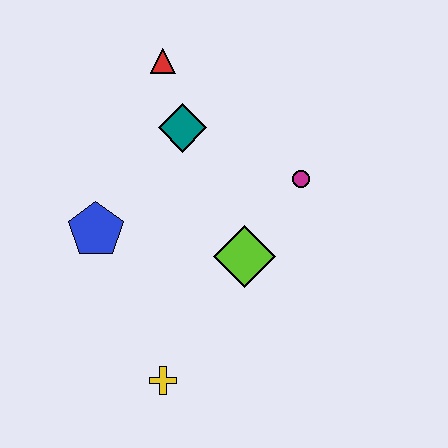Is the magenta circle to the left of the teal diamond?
No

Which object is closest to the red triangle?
The teal diamond is closest to the red triangle.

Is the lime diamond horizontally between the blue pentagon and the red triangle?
No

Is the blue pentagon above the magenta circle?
No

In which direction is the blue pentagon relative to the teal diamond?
The blue pentagon is below the teal diamond.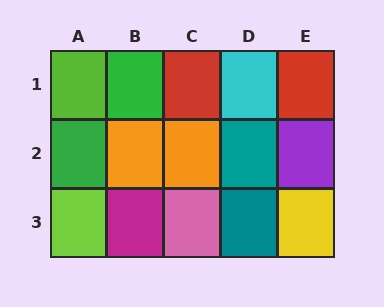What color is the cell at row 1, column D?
Cyan.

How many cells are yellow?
1 cell is yellow.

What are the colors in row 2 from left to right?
Green, orange, orange, teal, purple.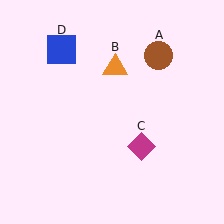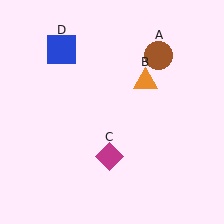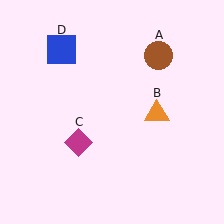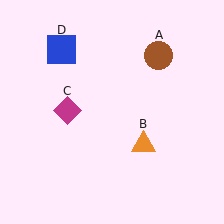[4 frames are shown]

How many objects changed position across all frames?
2 objects changed position: orange triangle (object B), magenta diamond (object C).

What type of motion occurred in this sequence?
The orange triangle (object B), magenta diamond (object C) rotated clockwise around the center of the scene.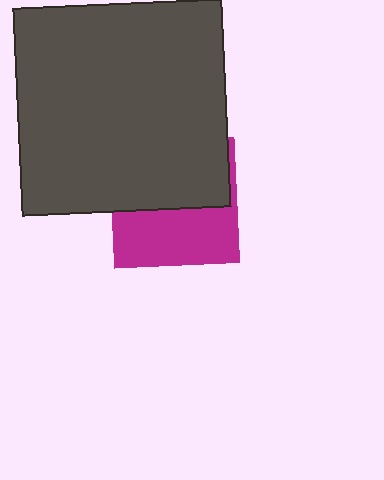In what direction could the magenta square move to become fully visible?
The magenta square could move down. That would shift it out from behind the dark gray square entirely.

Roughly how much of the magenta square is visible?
About half of it is visible (roughly 47%).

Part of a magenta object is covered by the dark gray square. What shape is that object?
It is a square.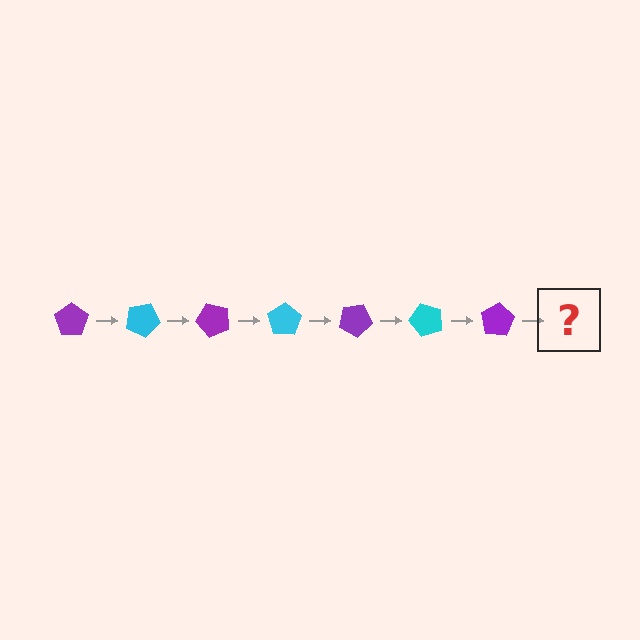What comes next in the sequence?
The next element should be a cyan pentagon, rotated 175 degrees from the start.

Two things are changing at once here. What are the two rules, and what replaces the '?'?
The two rules are that it rotates 25 degrees each step and the color cycles through purple and cyan. The '?' should be a cyan pentagon, rotated 175 degrees from the start.